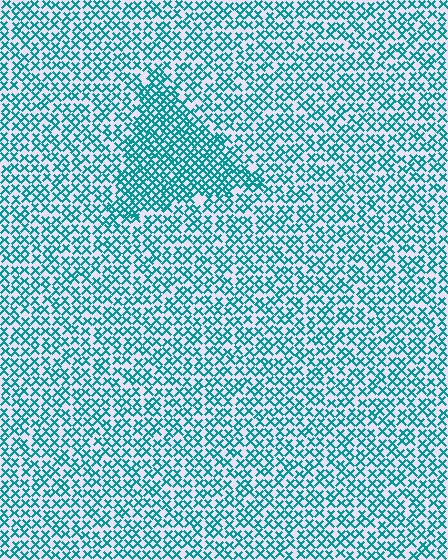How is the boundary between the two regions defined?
The boundary is defined by a change in element density (approximately 1.7x ratio). All elements are the same color, size, and shape.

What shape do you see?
I see a triangle.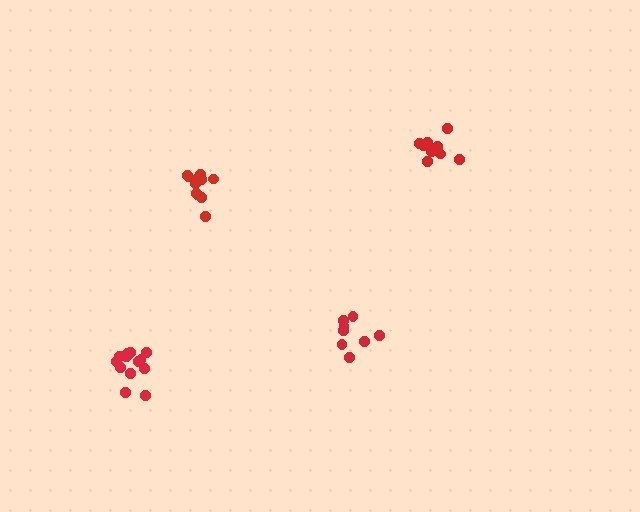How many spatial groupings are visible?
There are 4 spatial groupings.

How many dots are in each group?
Group 1: 11 dots, Group 2: 9 dots, Group 3: 13 dots, Group 4: 8 dots (41 total).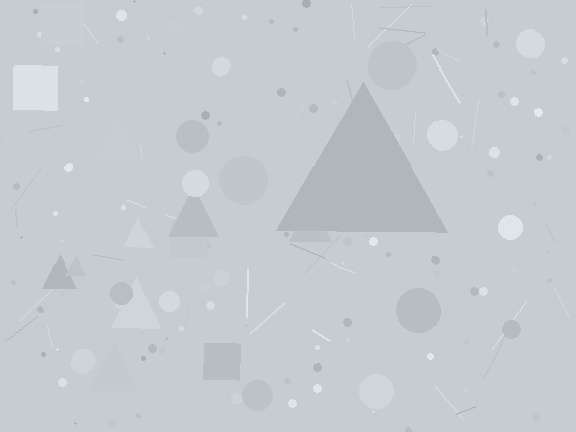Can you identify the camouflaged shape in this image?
The camouflaged shape is a triangle.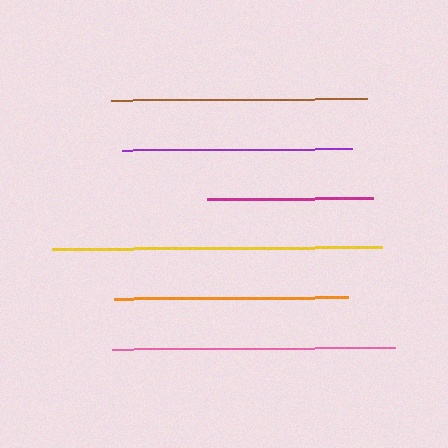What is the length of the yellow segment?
The yellow segment is approximately 331 pixels long.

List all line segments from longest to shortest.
From longest to shortest: yellow, pink, brown, orange, purple, magenta.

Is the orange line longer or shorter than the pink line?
The pink line is longer than the orange line.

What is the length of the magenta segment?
The magenta segment is approximately 166 pixels long.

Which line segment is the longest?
The yellow line is the longest at approximately 331 pixels.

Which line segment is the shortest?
The magenta line is the shortest at approximately 166 pixels.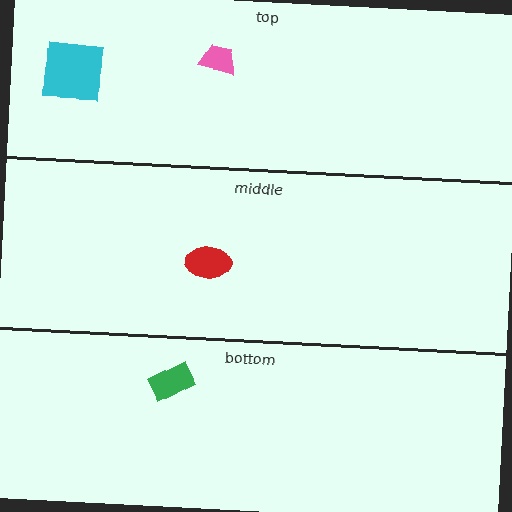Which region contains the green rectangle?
The bottom region.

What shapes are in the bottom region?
The green rectangle.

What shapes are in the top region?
The pink trapezoid, the cyan square.